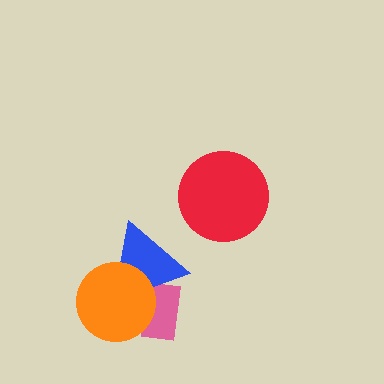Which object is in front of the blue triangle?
The orange circle is in front of the blue triangle.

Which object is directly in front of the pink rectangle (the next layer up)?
The blue triangle is directly in front of the pink rectangle.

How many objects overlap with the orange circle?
2 objects overlap with the orange circle.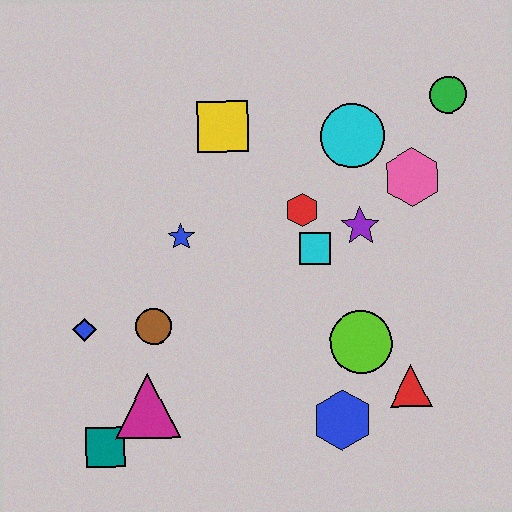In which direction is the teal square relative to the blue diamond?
The teal square is below the blue diamond.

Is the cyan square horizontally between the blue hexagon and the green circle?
No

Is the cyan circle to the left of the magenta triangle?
No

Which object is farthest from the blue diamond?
The green circle is farthest from the blue diamond.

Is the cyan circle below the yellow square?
Yes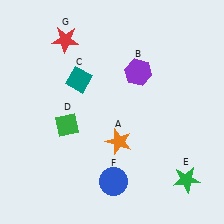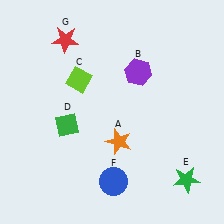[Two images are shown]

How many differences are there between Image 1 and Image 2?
There is 1 difference between the two images.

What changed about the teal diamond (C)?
In Image 1, C is teal. In Image 2, it changed to lime.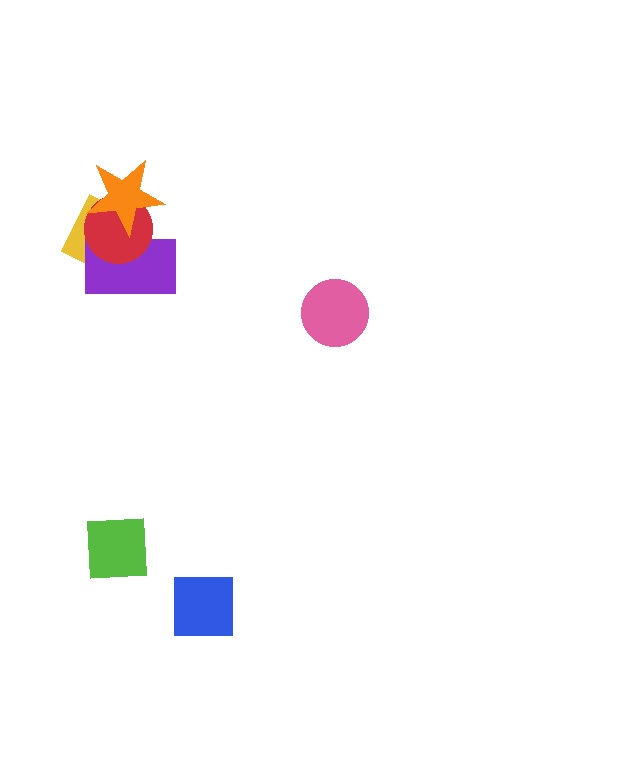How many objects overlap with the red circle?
3 objects overlap with the red circle.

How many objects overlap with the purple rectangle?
3 objects overlap with the purple rectangle.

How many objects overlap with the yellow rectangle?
3 objects overlap with the yellow rectangle.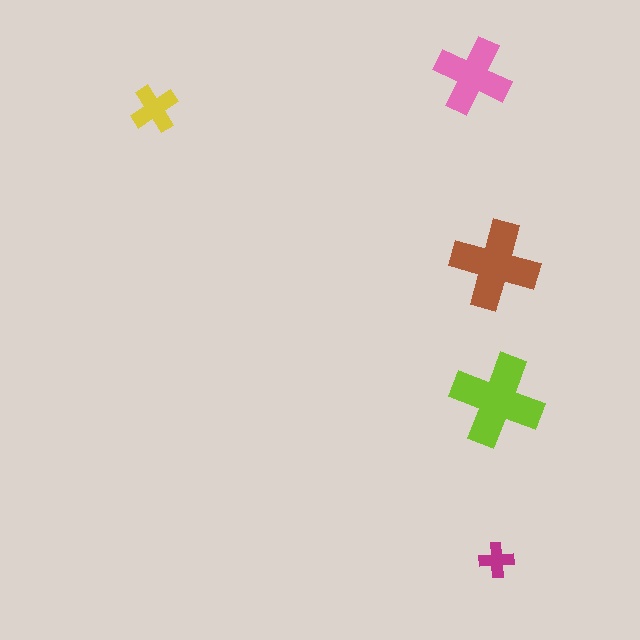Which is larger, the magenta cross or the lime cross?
The lime one.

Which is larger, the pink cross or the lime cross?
The lime one.